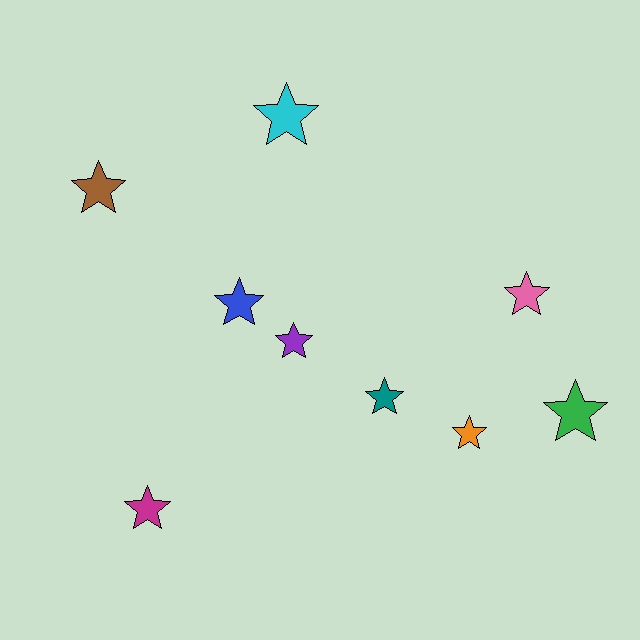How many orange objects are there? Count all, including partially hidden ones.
There is 1 orange object.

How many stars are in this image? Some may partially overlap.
There are 9 stars.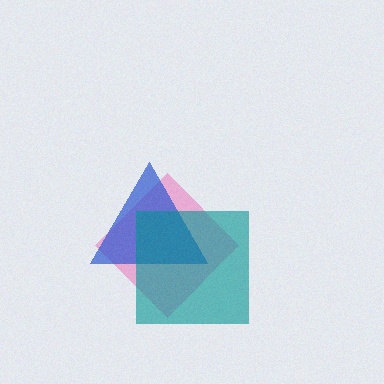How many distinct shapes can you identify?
There are 3 distinct shapes: a pink diamond, a blue triangle, a teal square.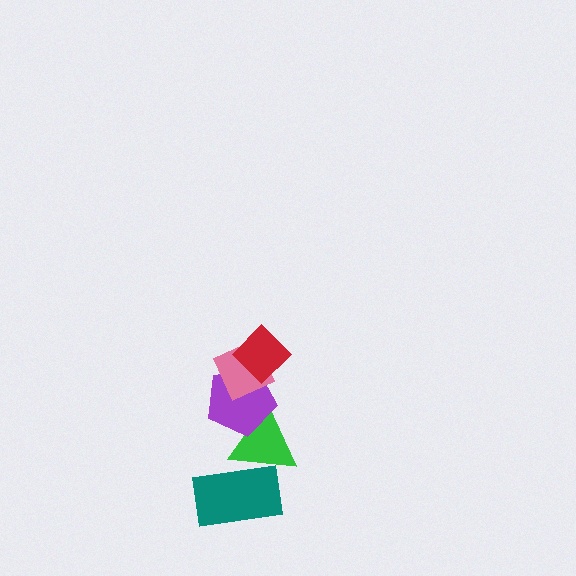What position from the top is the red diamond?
The red diamond is 1st from the top.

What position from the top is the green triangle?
The green triangle is 4th from the top.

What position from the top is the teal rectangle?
The teal rectangle is 5th from the top.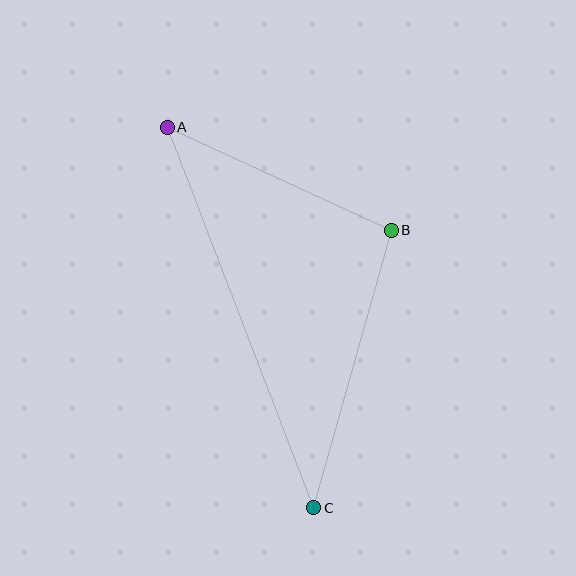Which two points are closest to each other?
Points A and B are closest to each other.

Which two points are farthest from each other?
Points A and C are farthest from each other.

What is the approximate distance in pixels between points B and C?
The distance between B and C is approximately 288 pixels.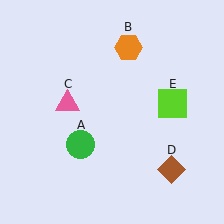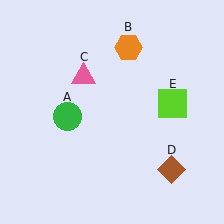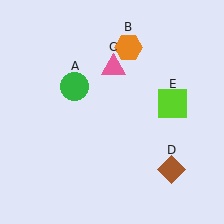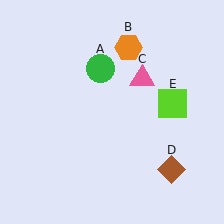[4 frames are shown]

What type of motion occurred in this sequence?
The green circle (object A), pink triangle (object C) rotated clockwise around the center of the scene.